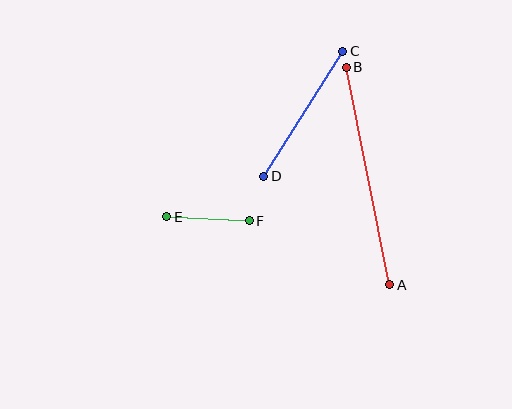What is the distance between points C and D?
The distance is approximately 148 pixels.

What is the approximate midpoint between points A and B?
The midpoint is at approximately (368, 176) pixels.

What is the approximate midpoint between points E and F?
The midpoint is at approximately (208, 219) pixels.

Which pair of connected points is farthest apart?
Points A and B are farthest apart.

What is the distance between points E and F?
The distance is approximately 83 pixels.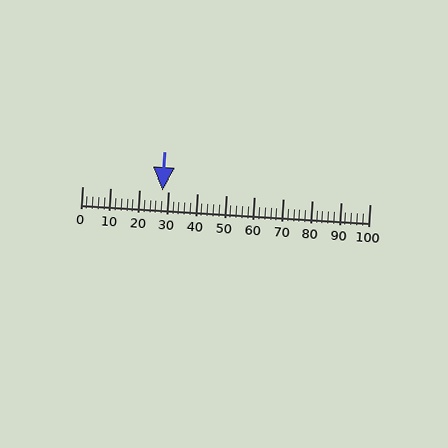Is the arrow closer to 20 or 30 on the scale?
The arrow is closer to 30.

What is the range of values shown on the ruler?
The ruler shows values from 0 to 100.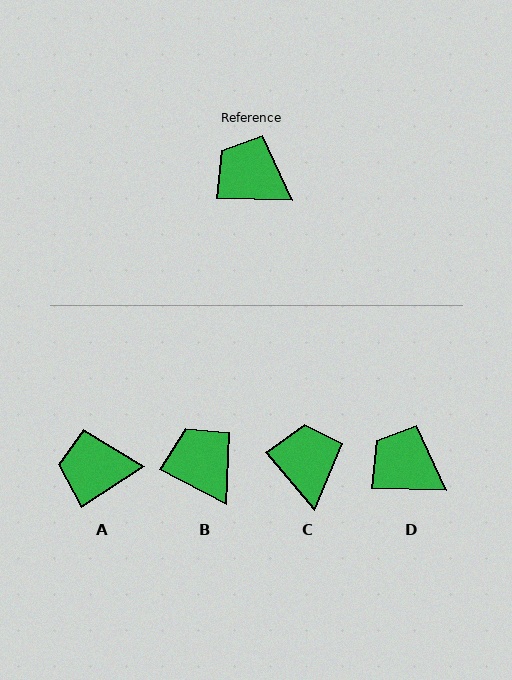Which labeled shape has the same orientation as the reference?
D.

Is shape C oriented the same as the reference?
No, it is off by about 48 degrees.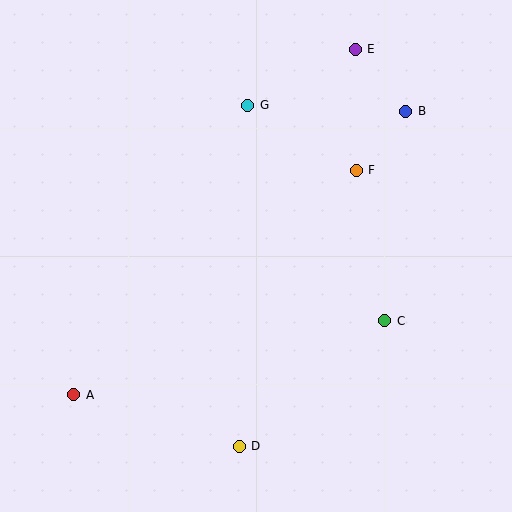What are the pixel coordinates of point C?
Point C is at (385, 321).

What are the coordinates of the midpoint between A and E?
The midpoint between A and E is at (214, 222).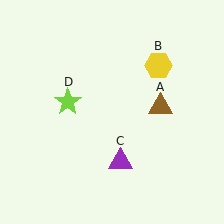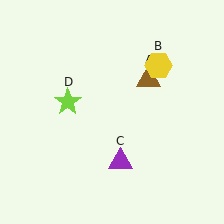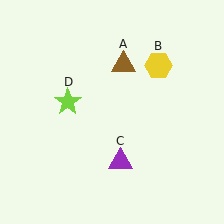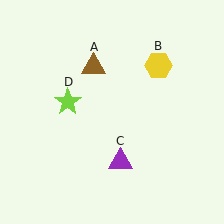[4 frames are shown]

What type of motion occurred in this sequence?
The brown triangle (object A) rotated counterclockwise around the center of the scene.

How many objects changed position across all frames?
1 object changed position: brown triangle (object A).